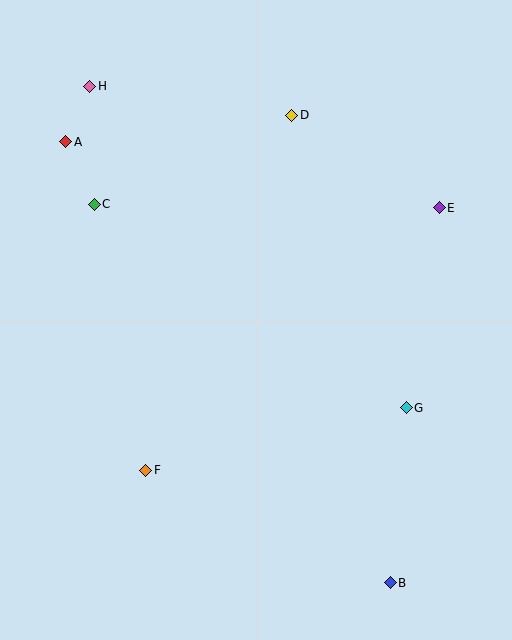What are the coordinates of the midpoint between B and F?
The midpoint between B and F is at (268, 526).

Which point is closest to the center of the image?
Point G at (406, 408) is closest to the center.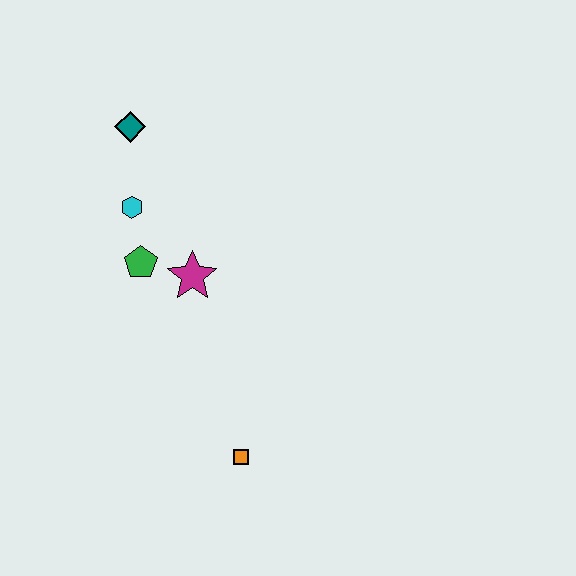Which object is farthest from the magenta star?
The orange square is farthest from the magenta star.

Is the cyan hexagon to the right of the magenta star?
No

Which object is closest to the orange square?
The magenta star is closest to the orange square.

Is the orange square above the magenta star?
No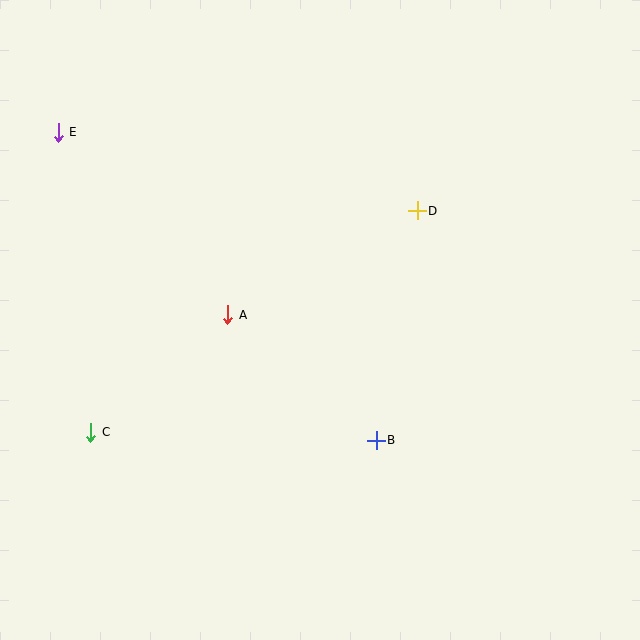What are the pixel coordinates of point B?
Point B is at (376, 440).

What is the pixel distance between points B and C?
The distance between B and C is 285 pixels.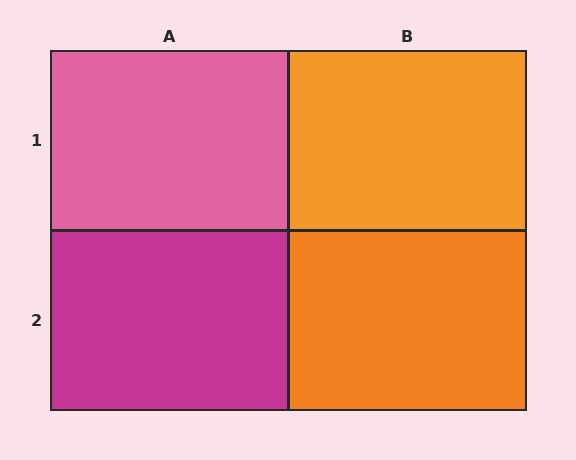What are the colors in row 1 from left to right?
Pink, orange.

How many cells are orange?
2 cells are orange.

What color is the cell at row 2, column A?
Magenta.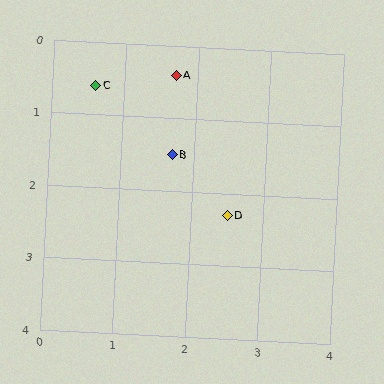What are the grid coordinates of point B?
Point B is at approximately (1.7, 1.5).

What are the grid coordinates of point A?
Point A is at approximately (1.7, 0.4).